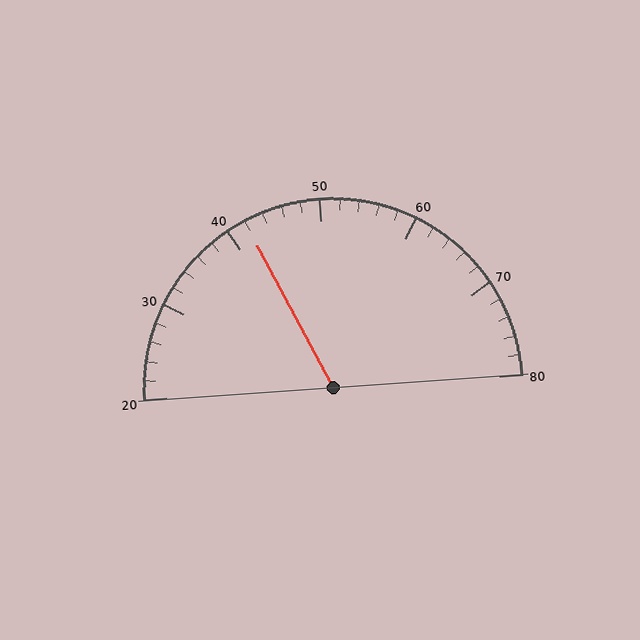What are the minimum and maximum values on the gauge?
The gauge ranges from 20 to 80.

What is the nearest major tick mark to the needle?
The nearest major tick mark is 40.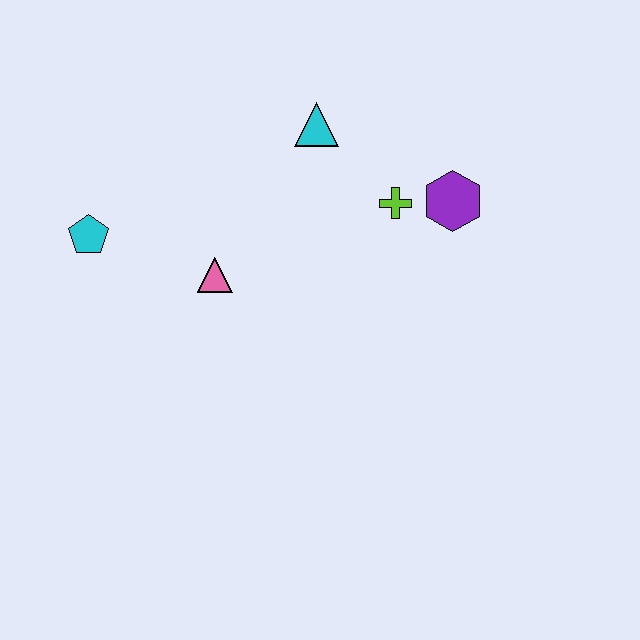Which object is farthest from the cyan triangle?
The cyan pentagon is farthest from the cyan triangle.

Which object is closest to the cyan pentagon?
The pink triangle is closest to the cyan pentagon.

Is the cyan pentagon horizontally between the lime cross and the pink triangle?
No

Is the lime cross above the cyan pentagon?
Yes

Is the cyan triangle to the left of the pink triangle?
No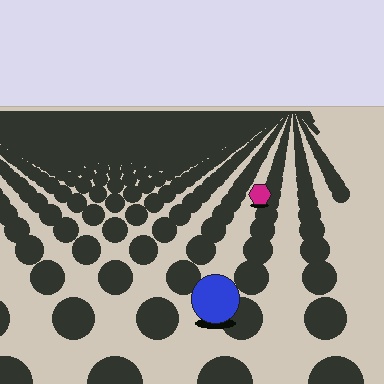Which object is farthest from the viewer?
The magenta hexagon is farthest from the viewer. It appears smaller and the ground texture around it is denser.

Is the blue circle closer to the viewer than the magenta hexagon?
Yes. The blue circle is closer — you can tell from the texture gradient: the ground texture is coarser near it.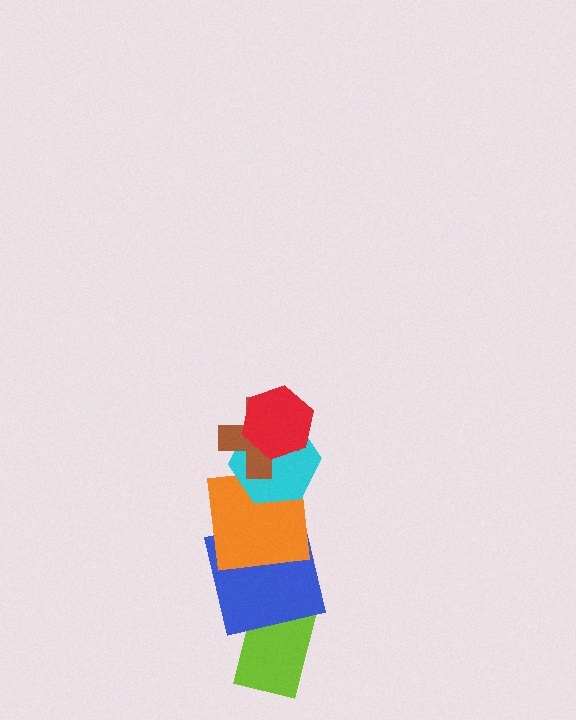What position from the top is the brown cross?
The brown cross is 2nd from the top.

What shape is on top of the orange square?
The cyan hexagon is on top of the orange square.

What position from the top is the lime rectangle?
The lime rectangle is 6th from the top.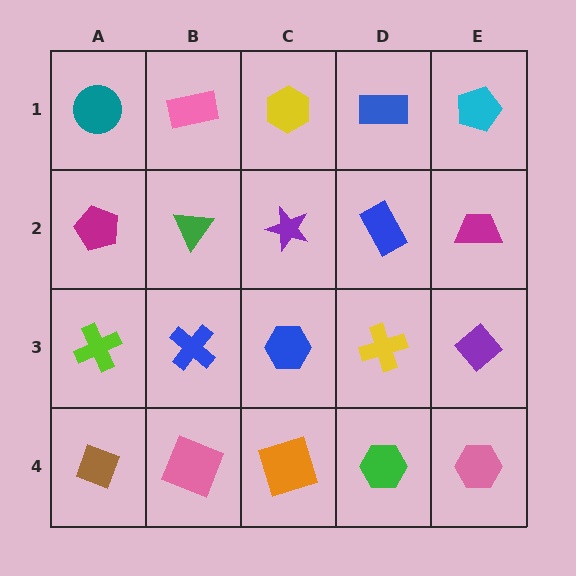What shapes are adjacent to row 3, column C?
A purple star (row 2, column C), an orange square (row 4, column C), a blue cross (row 3, column B), a yellow cross (row 3, column D).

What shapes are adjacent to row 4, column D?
A yellow cross (row 3, column D), an orange square (row 4, column C), a pink hexagon (row 4, column E).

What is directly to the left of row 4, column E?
A green hexagon.